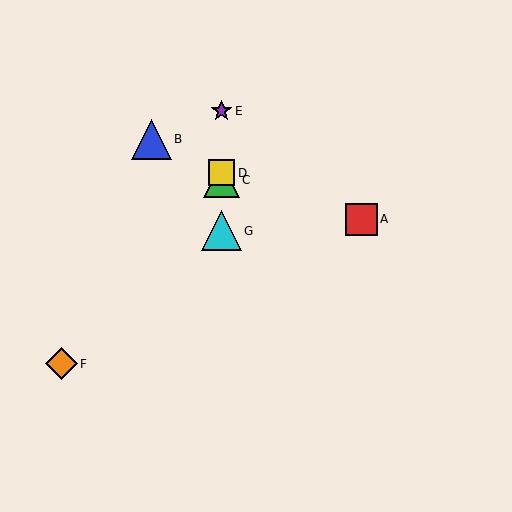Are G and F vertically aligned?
No, G is at x≈221 and F is at x≈61.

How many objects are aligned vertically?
4 objects (C, D, E, G) are aligned vertically.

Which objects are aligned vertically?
Objects C, D, E, G are aligned vertically.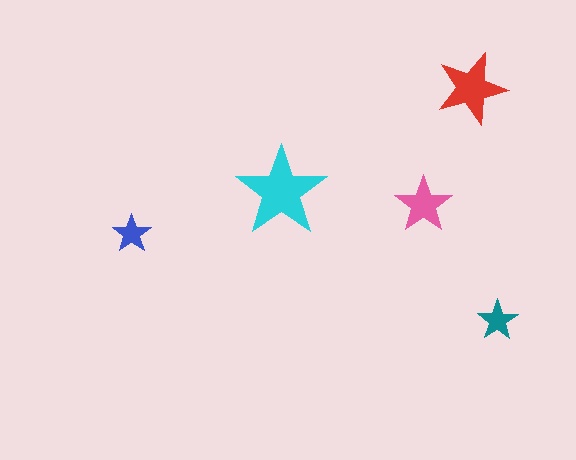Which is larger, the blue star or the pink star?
The pink one.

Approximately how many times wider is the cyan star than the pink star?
About 1.5 times wider.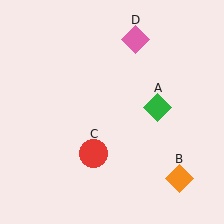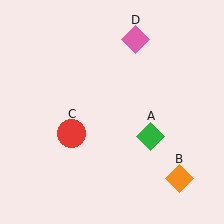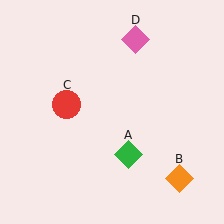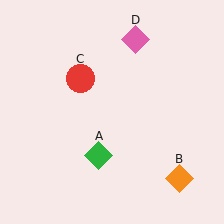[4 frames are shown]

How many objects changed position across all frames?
2 objects changed position: green diamond (object A), red circle (object C).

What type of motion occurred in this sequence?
The green diamond (object A), red circle (object C) rotated clockwise around the center of the scene.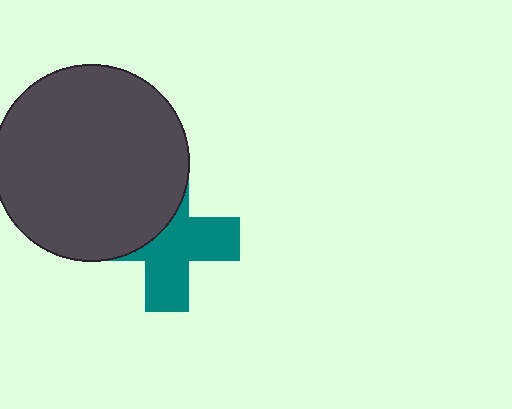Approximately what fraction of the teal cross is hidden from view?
Roughly 41% of the teal cross is hidden behind the dark gray circle.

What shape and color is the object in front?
The object in front is a dark gray circle.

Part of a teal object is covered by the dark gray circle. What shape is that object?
It is a cross.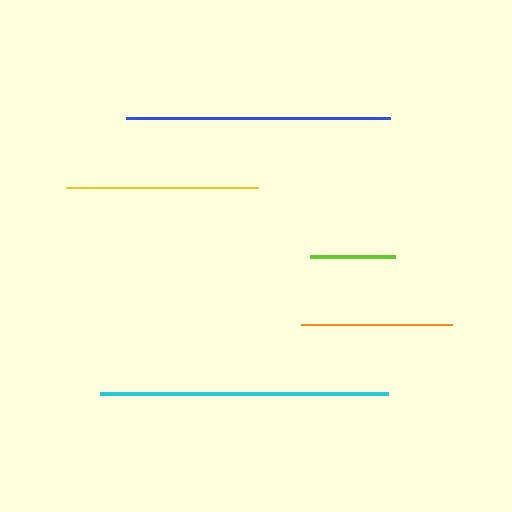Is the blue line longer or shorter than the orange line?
The blue line is longer than the orange line.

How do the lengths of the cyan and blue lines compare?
The cyan and blue lines are approximately the same length.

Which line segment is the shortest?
The lime line is the shortest at approximately 85 pixels.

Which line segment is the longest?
The cyan line is the longest at approximately 288 pixels.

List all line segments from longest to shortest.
From longest to shortest: cyan, blue, yellow, orange, lime.